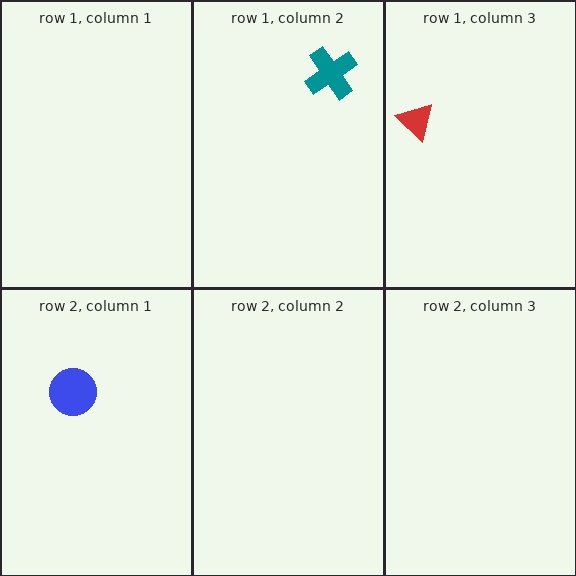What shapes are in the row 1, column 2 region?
The teal cross.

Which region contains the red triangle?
The row 1, column 3 region.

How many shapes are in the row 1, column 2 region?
1.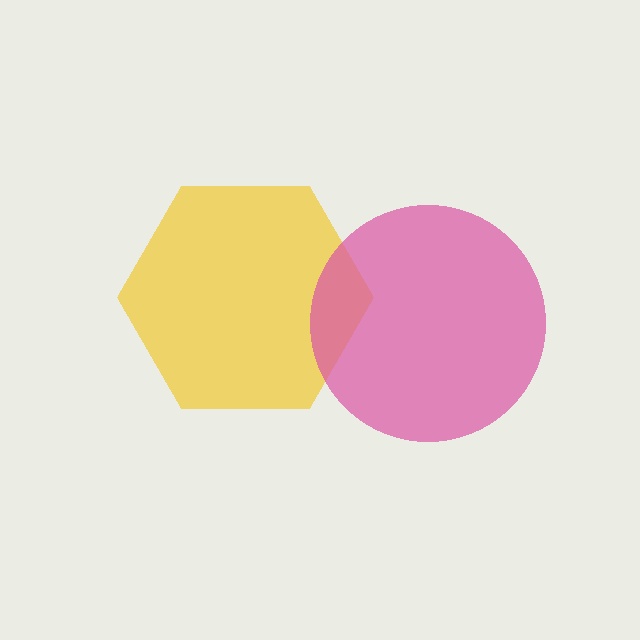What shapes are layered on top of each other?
The layered shapes are: a yellow hexagon, a pink circle.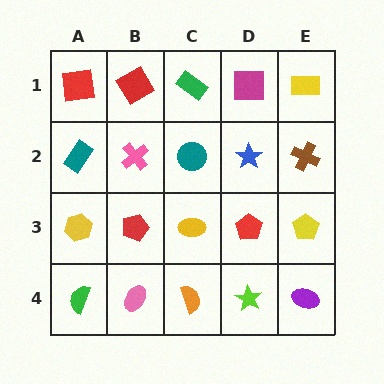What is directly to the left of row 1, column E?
A magenta square.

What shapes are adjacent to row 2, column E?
A yellow rectangle (row 1, column E), a yellow pentagon (row 3, column E), a blue star (row 2, column D).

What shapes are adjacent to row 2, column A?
A red square (row 1, column A), a yellow hexagon (row 3, column A), a pink cross (row 2, column B).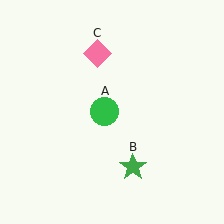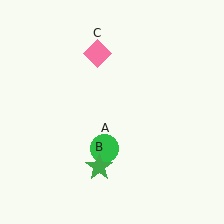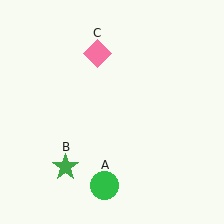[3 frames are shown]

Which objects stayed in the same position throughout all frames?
Pink diamond (object C) remained stationary.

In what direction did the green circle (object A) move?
The green circle (object A) moved down.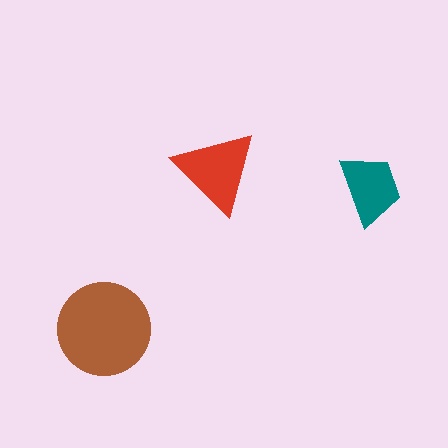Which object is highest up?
The red triangle is topmost.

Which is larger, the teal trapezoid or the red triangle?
The red triangle.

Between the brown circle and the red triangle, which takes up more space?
The brown circle.